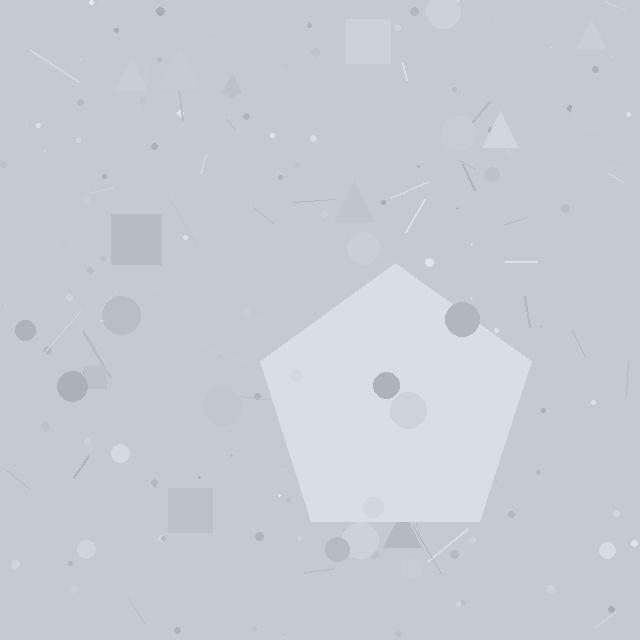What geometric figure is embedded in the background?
A pentagon is embedded in the background.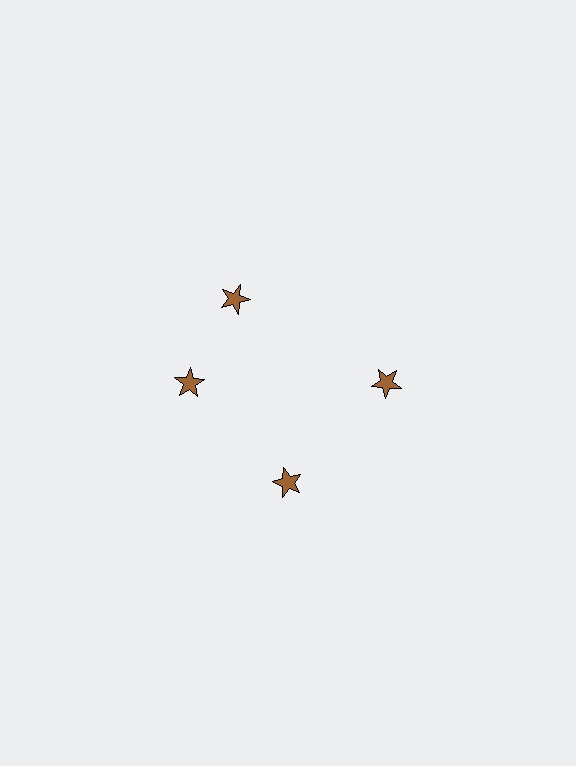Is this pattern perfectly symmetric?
No. The 4 brown stars are arranged in a ring, but one element near the 12 o'clock position is rotated out of alignment along the ring, breaking the 4-fold rotational symmetry.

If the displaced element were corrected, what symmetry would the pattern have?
It would have 4-fold rotational symmetry — the pattern would map onto itself every 90 degrees.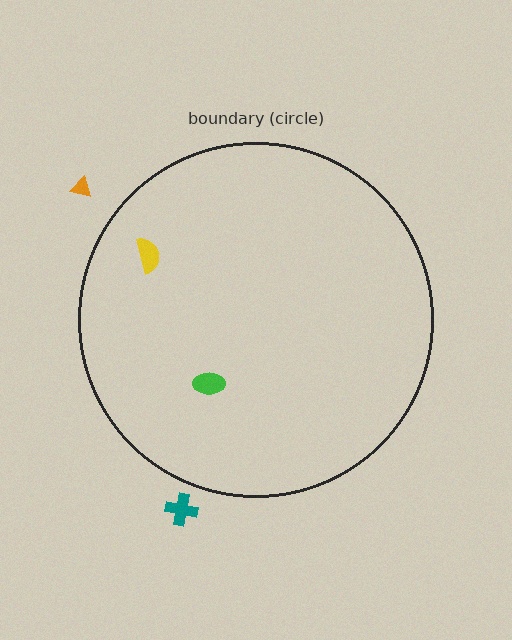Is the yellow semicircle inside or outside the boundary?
Inside.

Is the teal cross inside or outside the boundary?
Outside.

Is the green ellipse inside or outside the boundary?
Inside.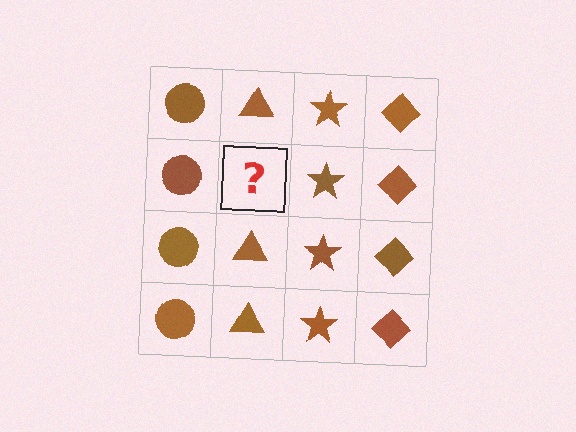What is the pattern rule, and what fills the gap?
The rule is that each column has a consistent shape. The gap should be filled with a brown triangle.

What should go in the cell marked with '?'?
The missing cell should contain a brown triangle.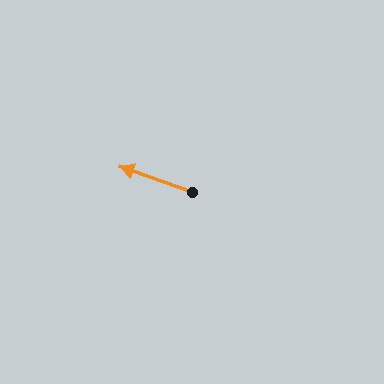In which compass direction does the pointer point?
West.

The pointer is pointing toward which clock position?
Roughly 10 o'clock.